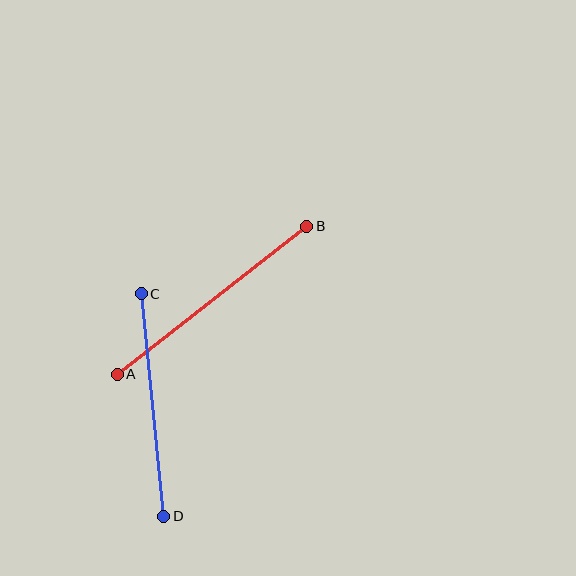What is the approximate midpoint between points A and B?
The midpoint is at approximately (212, 300) pixels.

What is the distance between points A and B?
The distance is approximately 240 pixels.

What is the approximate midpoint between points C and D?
The midpoint is at approximately (152, 405) pixels.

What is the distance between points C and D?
The distance is approximately 224 pixels.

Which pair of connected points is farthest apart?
Points A and B are farthest apart.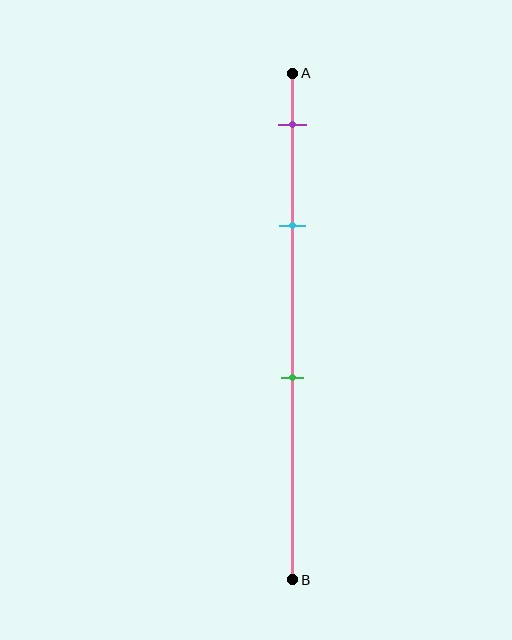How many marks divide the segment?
There are 3 marks dividing the segment.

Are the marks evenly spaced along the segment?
No, the marks are not evenly spaced.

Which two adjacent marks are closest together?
The purple and cyan marks are the closest adjacent pair.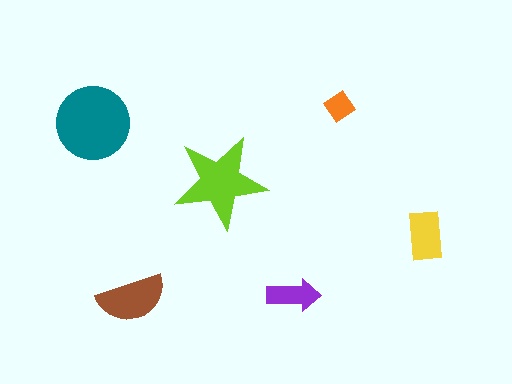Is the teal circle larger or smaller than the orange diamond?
Larger.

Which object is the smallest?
The orange diamond.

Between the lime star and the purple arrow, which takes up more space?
The lime star.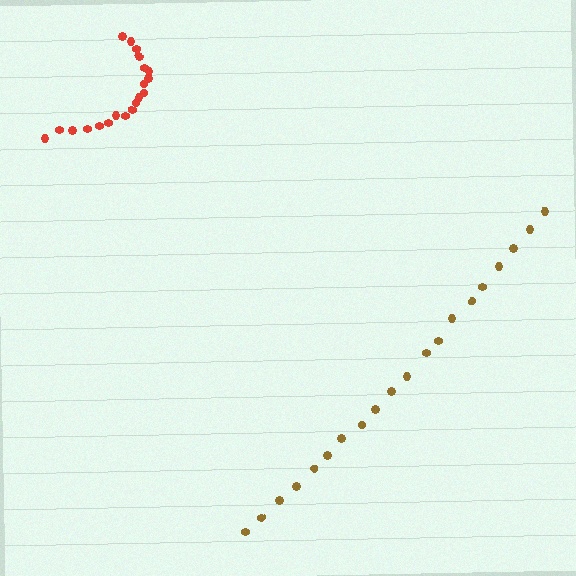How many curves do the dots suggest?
There are 2 distinct paths.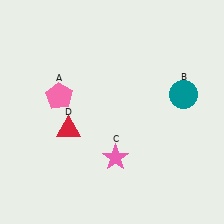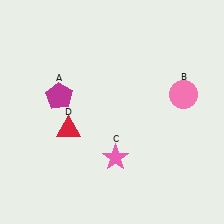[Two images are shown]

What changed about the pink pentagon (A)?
In Image 1, A is pink. In Image 2, it changed to magenta.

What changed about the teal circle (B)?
In Image 1, B is teal. In Image 2, it changed to pink.